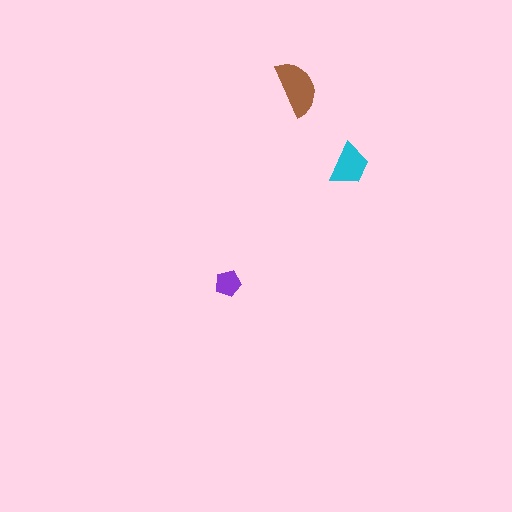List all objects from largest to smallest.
The brown semicircle, the cyan trapezoid, the purple pentagon.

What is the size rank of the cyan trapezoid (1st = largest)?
2nd.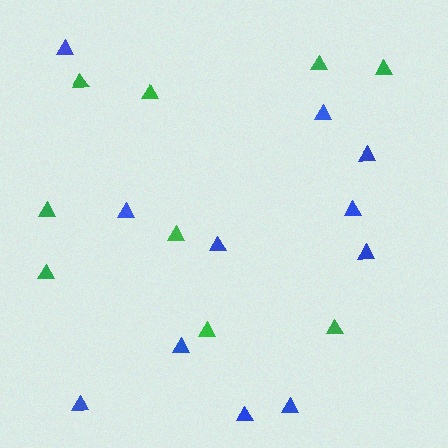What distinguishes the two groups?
There are 2 groups: one group of blue triangles (11) and one group of green triangles (9).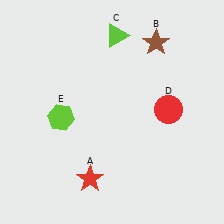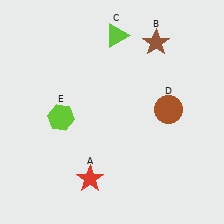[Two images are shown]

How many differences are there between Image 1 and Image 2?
There is 1 difference between the two images.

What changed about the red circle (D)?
In Image 1, D is red. In Image 2, it changed to brown.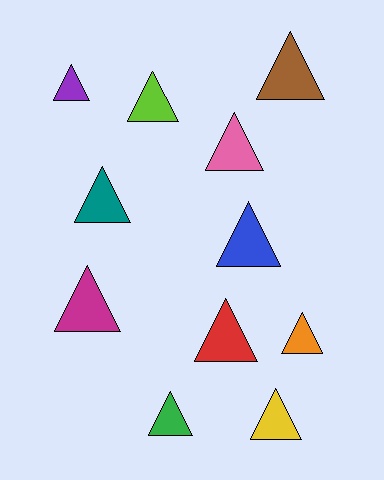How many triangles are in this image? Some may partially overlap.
There are 11 triangles.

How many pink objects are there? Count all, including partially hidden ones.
There is 1 pink object.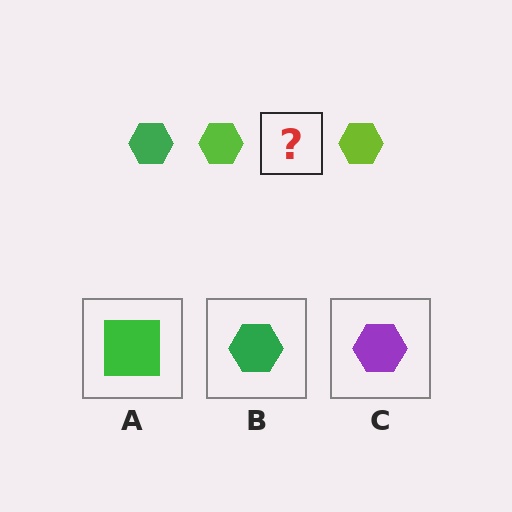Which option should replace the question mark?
Option B.